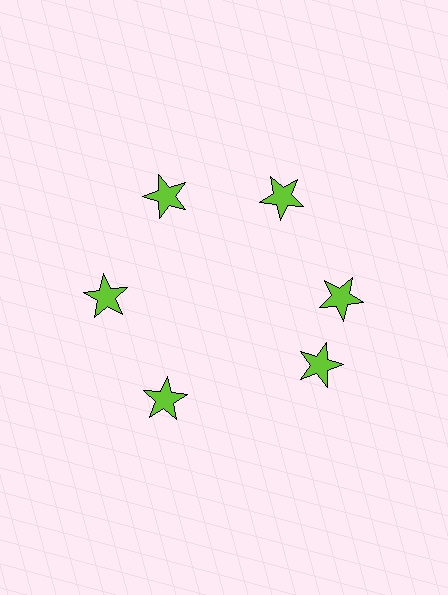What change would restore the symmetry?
The symmetry would be restored by rotating it back into even spacing with its neighbors so that all 6 stars sit at equal angles and equal distance from the center.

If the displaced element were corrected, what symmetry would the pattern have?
It would have 6-fold rotational symmetry — the pattern would map onto itself every 60 degrees.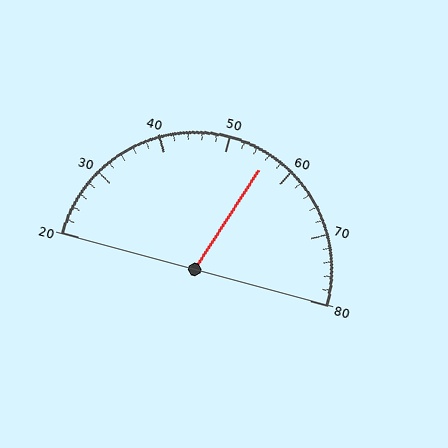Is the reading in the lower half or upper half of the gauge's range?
The reading is in the upper half of the range (20 to 80).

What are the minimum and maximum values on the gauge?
The gauge ranges from 20 to 80.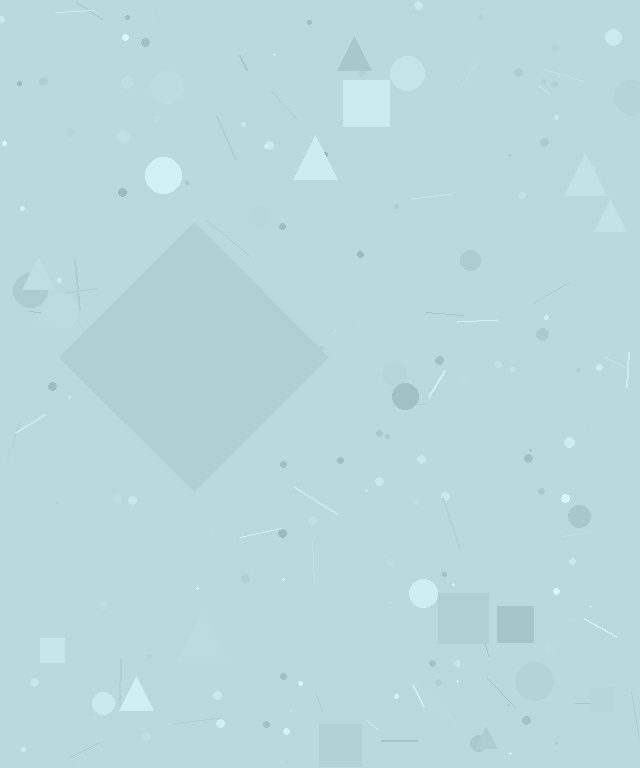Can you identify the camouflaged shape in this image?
The camouflaged shape is a diamond.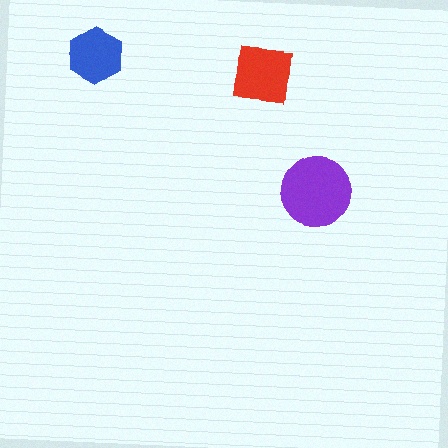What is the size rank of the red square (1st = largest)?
2nd.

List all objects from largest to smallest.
The purple circle, the red square, the blue hexagon.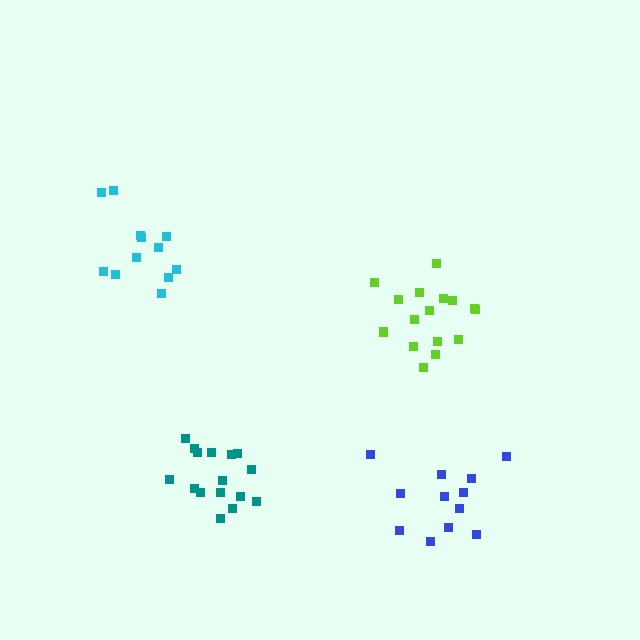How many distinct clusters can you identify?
There are 4 distinct clusters.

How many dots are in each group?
Group 1: 16 dots, Group 2: 12 dots, Group 3: 12 dots, Group 4: 16 dots (56 total).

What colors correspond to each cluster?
The clusters are colored: lime, blue, cyan, teal.